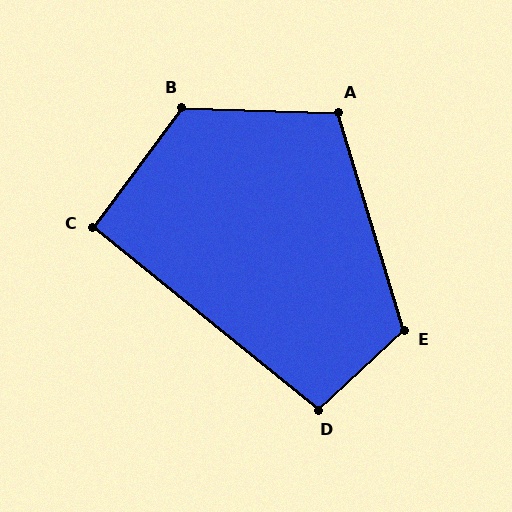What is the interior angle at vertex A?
Approximately 108 degrees (obtuse).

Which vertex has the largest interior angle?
B, at approximately 125 degrees.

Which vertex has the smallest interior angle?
C, at approximately 92 degrees.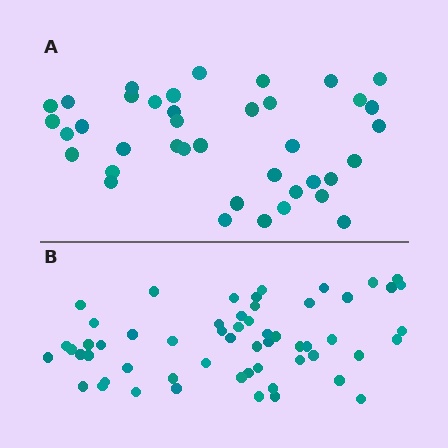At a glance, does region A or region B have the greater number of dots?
Region B (the bottom region) has more dots.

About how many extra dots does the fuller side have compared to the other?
Region B has approximately 20 more dots than region A.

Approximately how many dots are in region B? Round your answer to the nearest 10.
About 60 dots. (The exact count is 57, which rounds to 60.)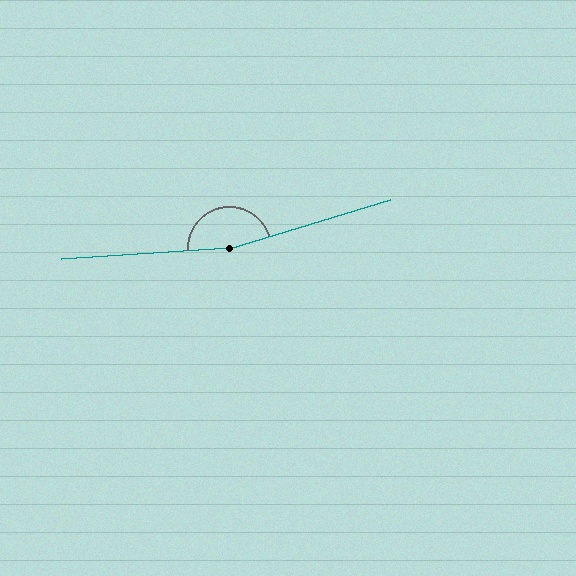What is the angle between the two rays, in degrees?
Approximately 167 degrees.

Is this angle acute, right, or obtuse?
It is obtuse.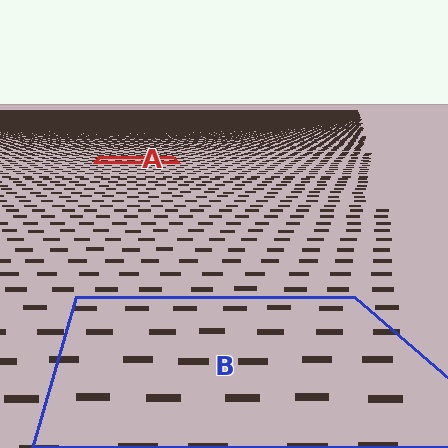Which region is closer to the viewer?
Region B is closer. The texture elements there are larger and more spread out.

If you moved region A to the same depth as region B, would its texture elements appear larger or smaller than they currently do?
They would appear larger. At a closer depth, the same texture elements are projected at a bigger on-screen size.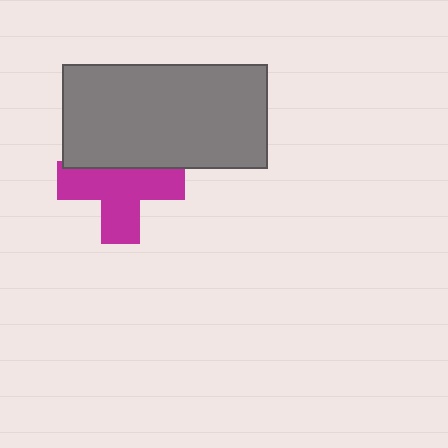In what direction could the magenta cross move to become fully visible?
The magenta cross could move down. That would shift it out from behind the gray rectangle entirely.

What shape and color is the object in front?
The object in front is a gray rectangle.